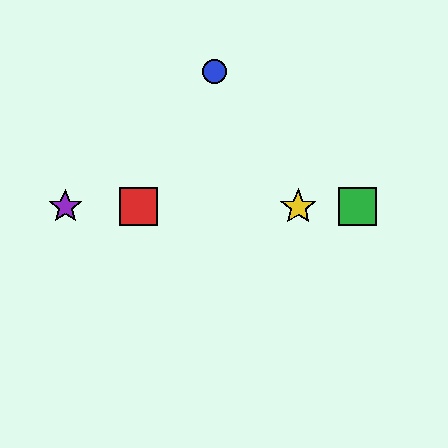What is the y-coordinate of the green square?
The green square is at y≈207.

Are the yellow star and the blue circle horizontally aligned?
No, the yellow star is at y≈207 and the blue circle is at y≈72.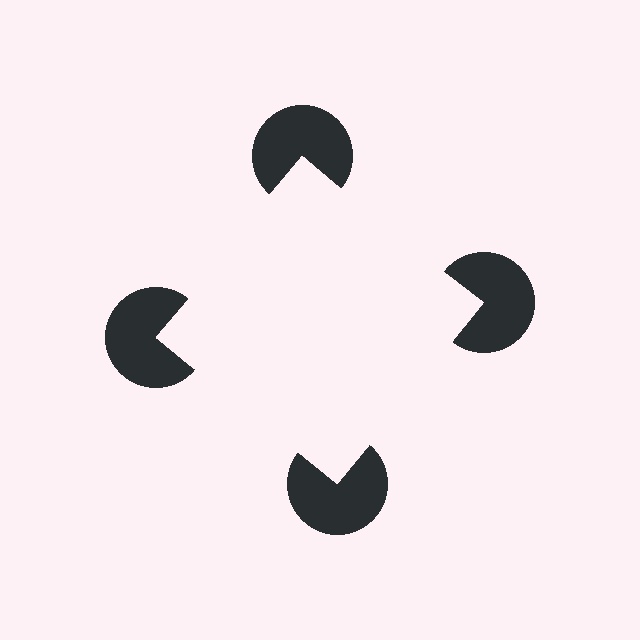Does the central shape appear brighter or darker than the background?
It typically appears slightly brighter than the background, even though no actual brightness change is drawn.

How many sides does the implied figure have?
4 sides.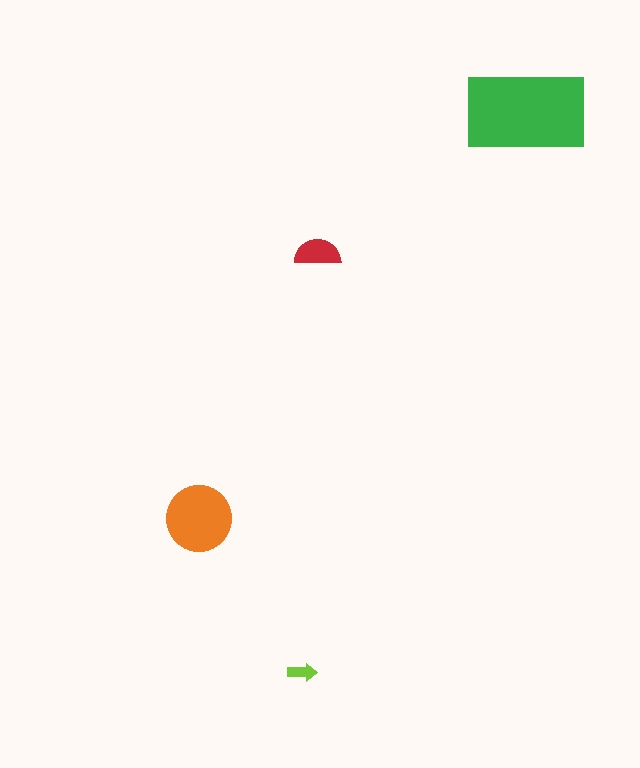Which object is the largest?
The green rectangle.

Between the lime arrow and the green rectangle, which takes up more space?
The green rectangle.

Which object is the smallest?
The lime arrow.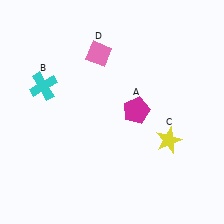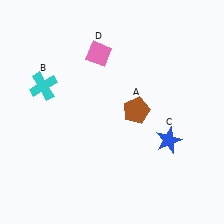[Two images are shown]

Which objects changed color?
A changed from magenta to brown. C changed from yellow to blue.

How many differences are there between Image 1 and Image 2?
There are 2 differences between the two images.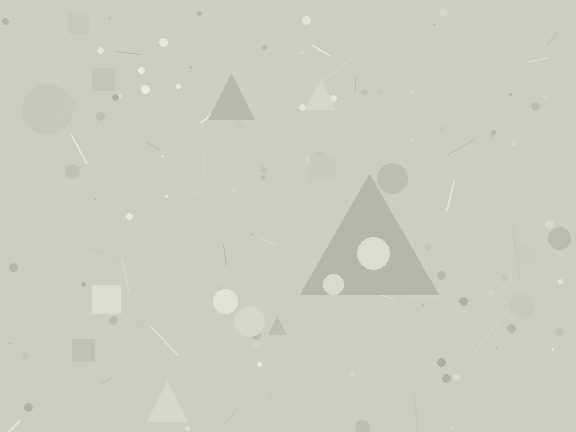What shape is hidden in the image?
A triangle is hidden in the image.